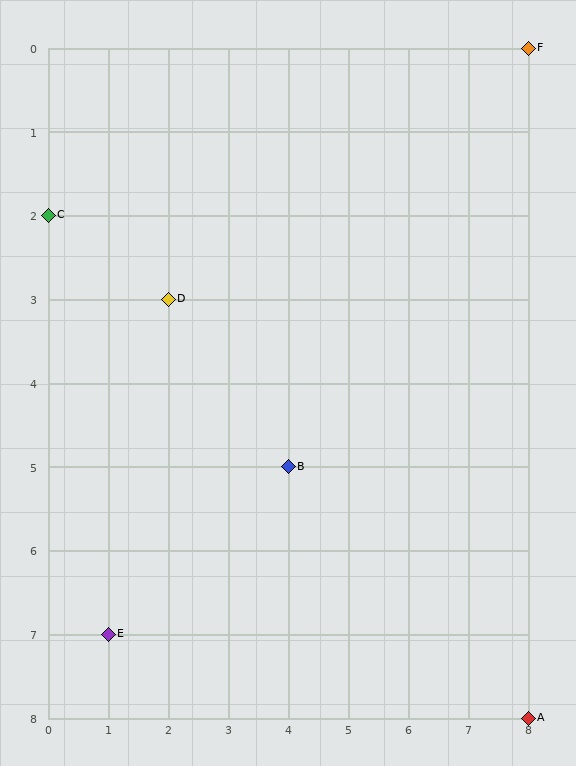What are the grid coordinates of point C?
Point C is at grid coordinates (0, 2).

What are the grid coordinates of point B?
Point B is at grid coordinates (4, 5).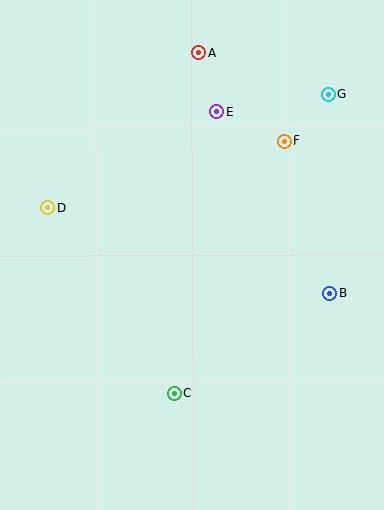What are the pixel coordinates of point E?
Point E is at (217, 111).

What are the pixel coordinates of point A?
Point A is at (199, 53).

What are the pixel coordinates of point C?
Point C is at (174, 394).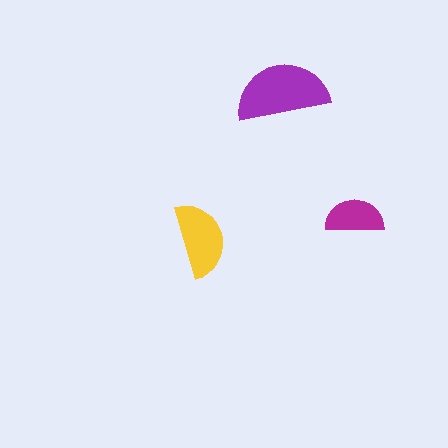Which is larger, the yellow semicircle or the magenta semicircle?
The yellow one.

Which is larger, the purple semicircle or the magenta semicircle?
The purple one.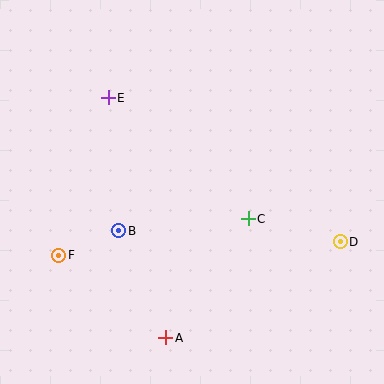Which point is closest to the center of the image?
Point C at (248, 219) is closest to the center.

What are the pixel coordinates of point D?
Point D is at (340, 242).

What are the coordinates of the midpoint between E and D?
The midpoint between E and D is at (224, 170).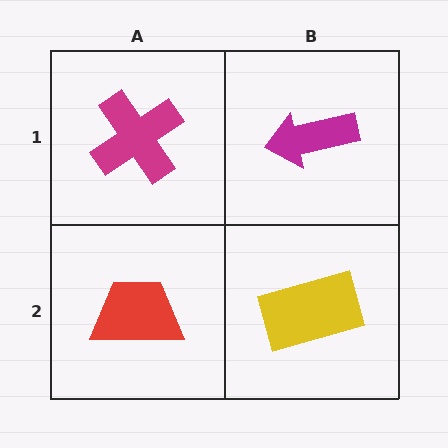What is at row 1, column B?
A magenta arrow.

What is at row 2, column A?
A red trapezoid.